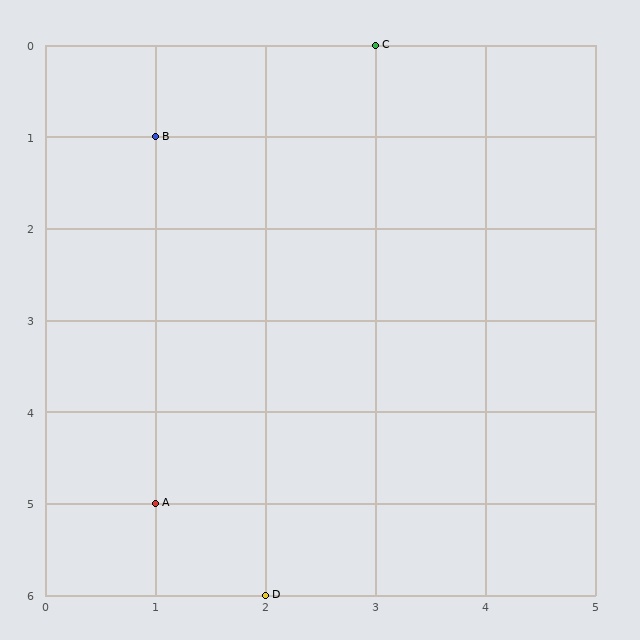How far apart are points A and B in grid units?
Points A and B are 4 rows apart.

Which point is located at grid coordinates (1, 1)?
Point B is at (1, 1).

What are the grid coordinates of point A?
Point A is at grid coordinates (1, 5).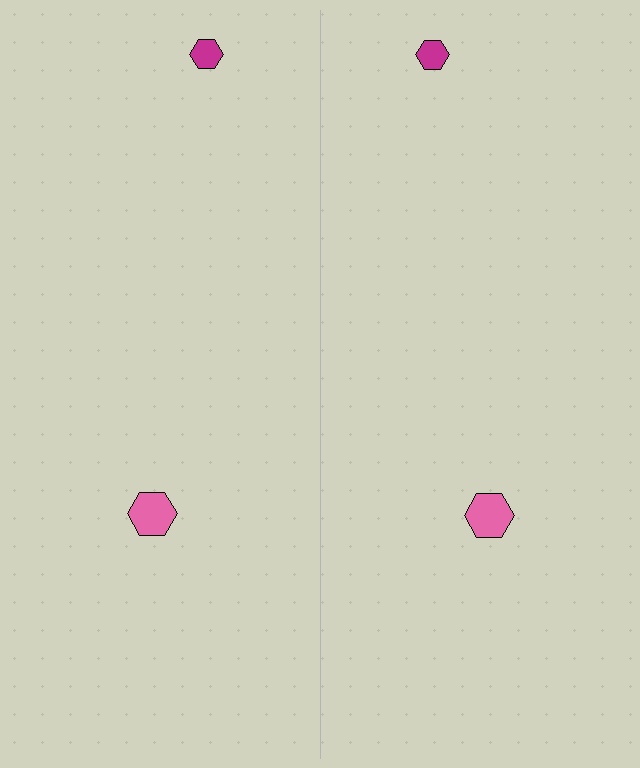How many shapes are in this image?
There are 4 shapes in this image.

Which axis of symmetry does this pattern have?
The pattern has a vertical axis of symmetry running through the center of the image.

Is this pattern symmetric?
Yes, this pattern has bilateral (reflection) symmetry.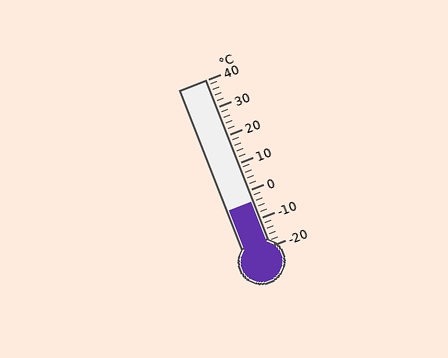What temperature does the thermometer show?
The thermometer shows approximately -4°C.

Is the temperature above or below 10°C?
The temperature is below 10°C.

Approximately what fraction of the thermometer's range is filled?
The thermometer is filled to approximately 25% of its range.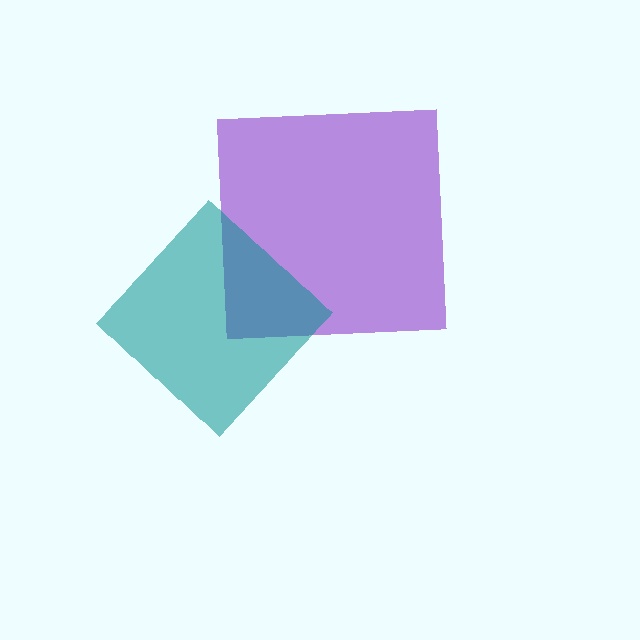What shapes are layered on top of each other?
The layered shapes are: a purple square, a teal diamond.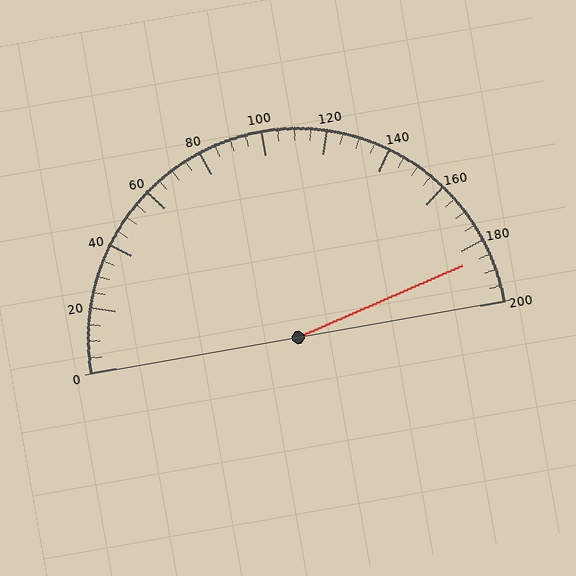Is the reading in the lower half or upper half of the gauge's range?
The reading is in the upper half of the range (0 to 200).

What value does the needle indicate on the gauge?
The needle indicates approximately 185.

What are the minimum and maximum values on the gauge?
The gauge ranges from 0 to 200.